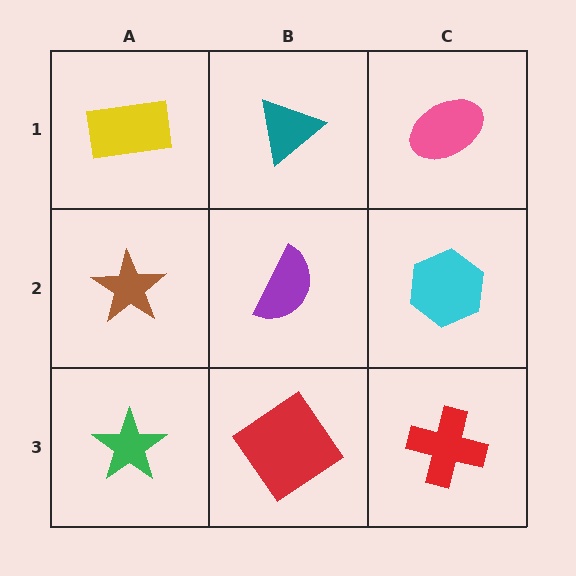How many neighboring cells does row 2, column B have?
4.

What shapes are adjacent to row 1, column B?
A purple semicircle (row 2, column B), a yellow rectangle (row 1, column A), a pink ellipse (row 1, column C).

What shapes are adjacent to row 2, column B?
A teal triangle (row 1, column B), a red diamond (row 3, column B), a brown star (row 2, column A), a cyan hexagon (row 2, column C).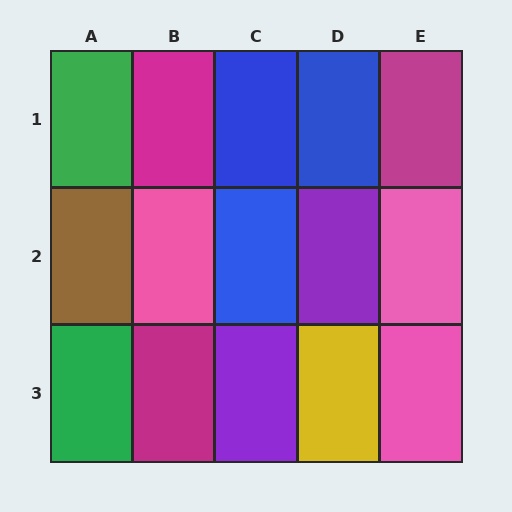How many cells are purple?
2 cells are purple.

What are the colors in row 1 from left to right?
Green, magenta, blue, blue, magenta.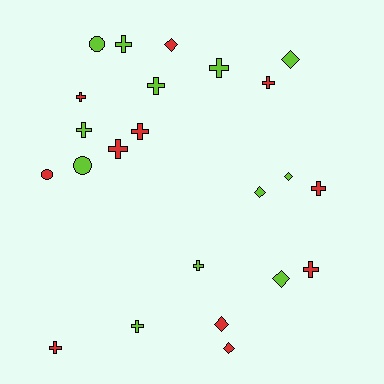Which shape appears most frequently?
Cross, with 13 objects.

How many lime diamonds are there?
There are 4 lime diamonds.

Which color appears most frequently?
Lime, with 12 objects.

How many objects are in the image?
There are 23 objects.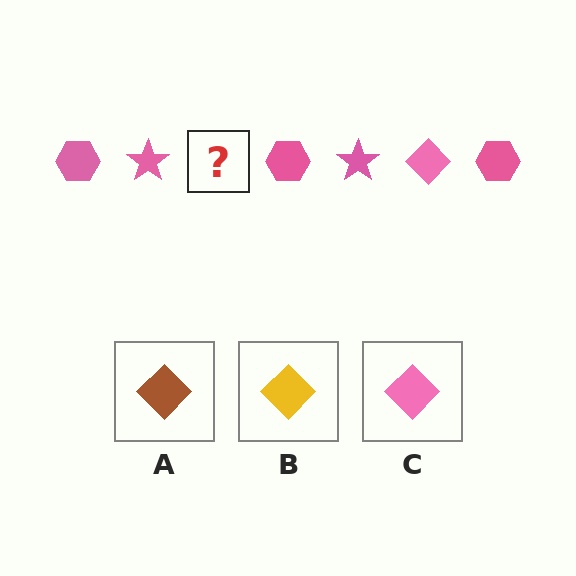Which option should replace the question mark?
Option C.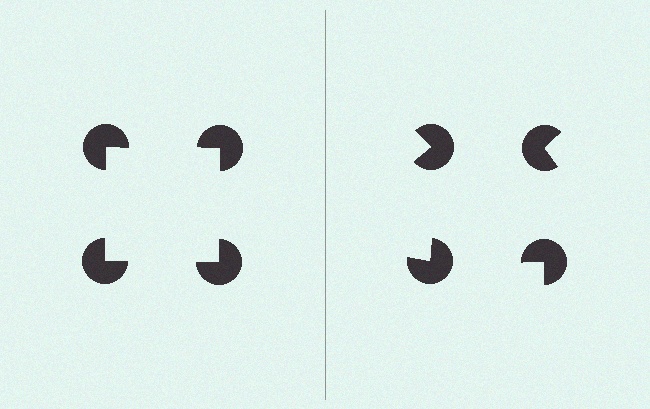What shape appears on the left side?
An illusory square.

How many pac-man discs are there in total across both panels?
8 — 4 on each side.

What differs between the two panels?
The pac-man discs are positioned identically on both sides; only the wedge orientations differ. On the left they align to a square; on the right they are misaligned.